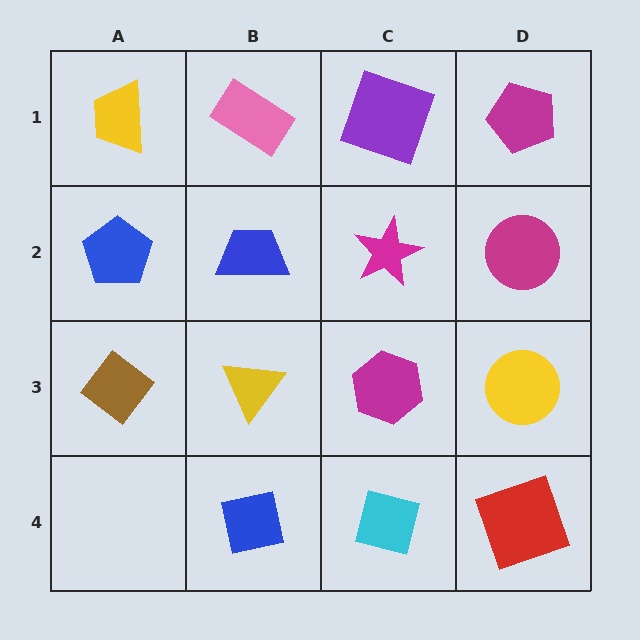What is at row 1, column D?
A magenta pentagon.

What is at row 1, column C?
A purple square.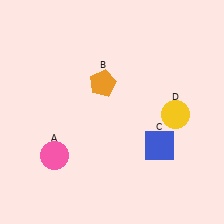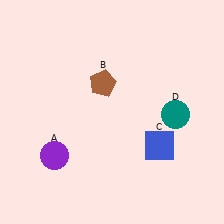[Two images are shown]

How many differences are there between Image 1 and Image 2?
There are 3 differences between the two images.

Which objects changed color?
A changed from pink to purple. B changed from orange to brown. D changed from yellow to teal.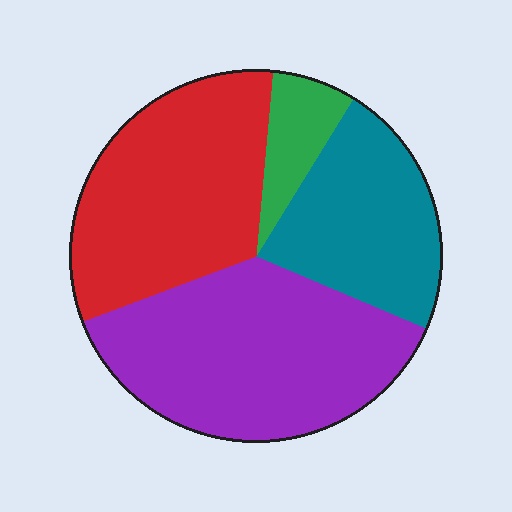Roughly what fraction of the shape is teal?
Teal covers 23% of the shape.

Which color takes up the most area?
Purple, at roughly 40%.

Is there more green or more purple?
Purple.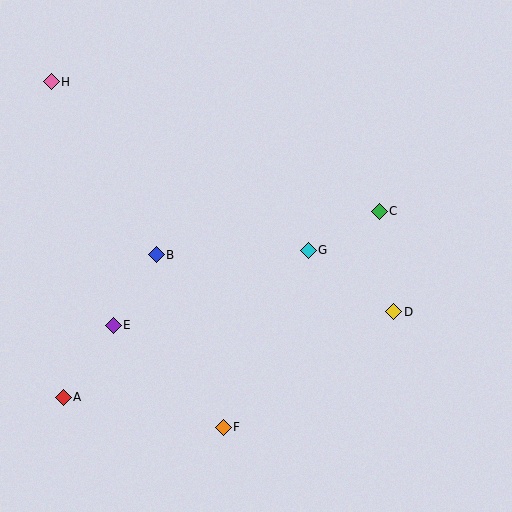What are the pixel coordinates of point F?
Point F is at (223, 427).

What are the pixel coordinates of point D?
Point D is at (394, 312).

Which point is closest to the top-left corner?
Point H is closest to the top-left corner.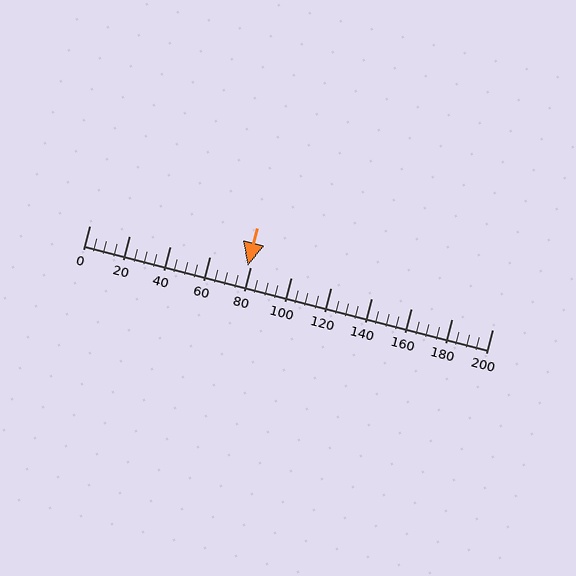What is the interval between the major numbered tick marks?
The major tick marks are spaced 20 units apart.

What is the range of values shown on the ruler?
The ruler shows values from 0 to 200.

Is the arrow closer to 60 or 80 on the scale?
The arrow is closer to 80.